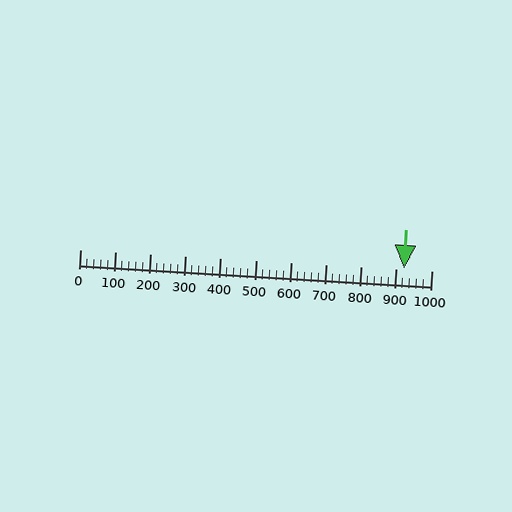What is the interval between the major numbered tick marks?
The major tick marks are spaced 100 units apart.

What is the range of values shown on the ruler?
The ruler shows values from 0 to 1000.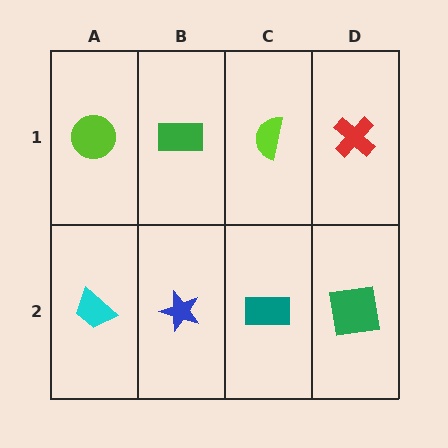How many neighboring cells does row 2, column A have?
2.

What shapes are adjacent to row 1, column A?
A cyan trapezoid (row 2, column A), a green rectangle (row 1, column B).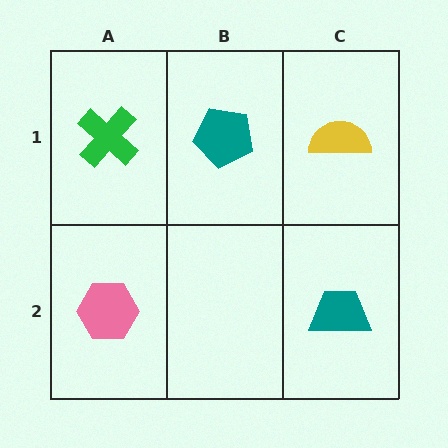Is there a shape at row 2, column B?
No, that cell is empty.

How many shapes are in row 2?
2 shapes.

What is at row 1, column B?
A teal pentagon.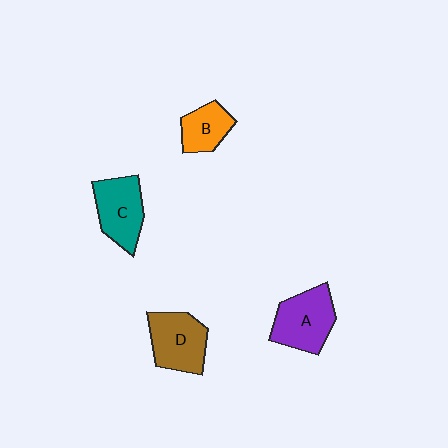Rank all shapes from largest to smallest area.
From largest to smallest: A (purple), D (brown), C (teal), B (orange).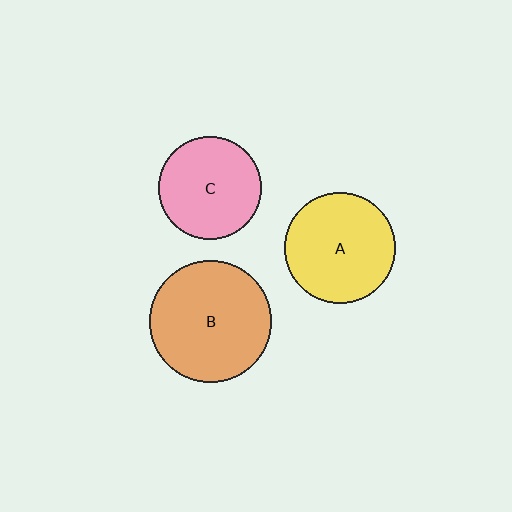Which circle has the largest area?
Circle B (orange).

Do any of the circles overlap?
No, none of the circles overlap.